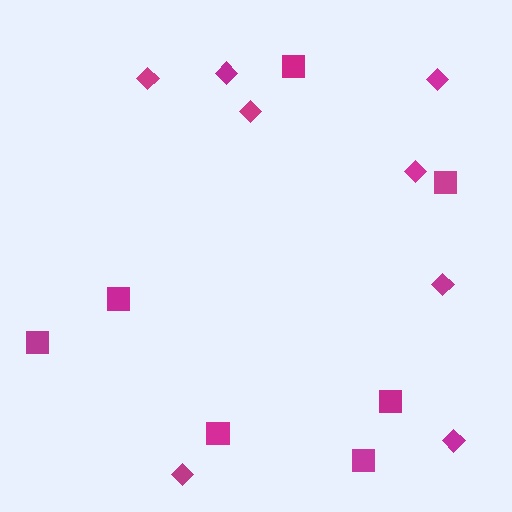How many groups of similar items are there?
There are 2 groups: one group of diamonds (8) and one group of squares (7).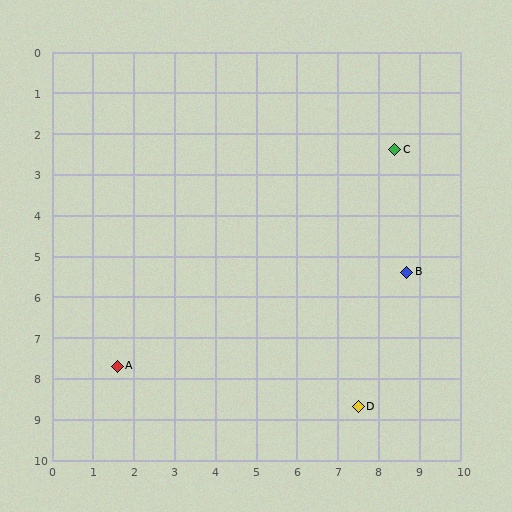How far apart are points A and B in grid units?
Points A and B are about 7.5 grid units apart.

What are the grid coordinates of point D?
Point D is at approximately (7.5, 8.7).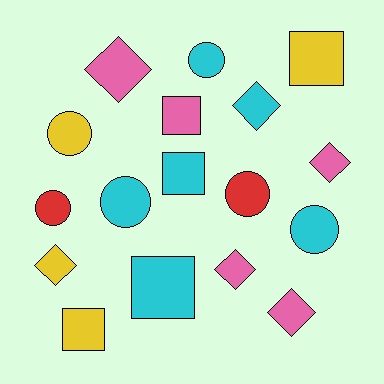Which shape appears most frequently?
Circle, with 6 objects.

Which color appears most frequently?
Cyan, with 6 objects.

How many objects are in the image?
There are 17 objects.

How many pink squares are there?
There is 1 pink square.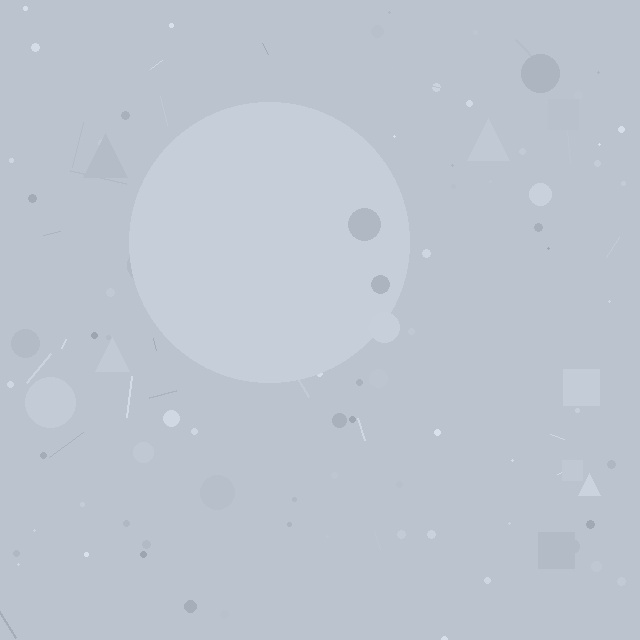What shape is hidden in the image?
A circle is hidden in the image.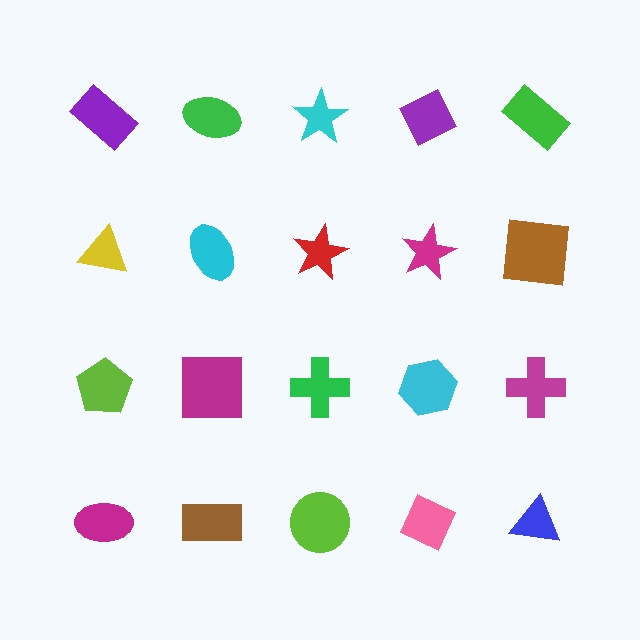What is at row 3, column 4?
A cyan hexagon.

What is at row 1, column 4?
A purple diamond.